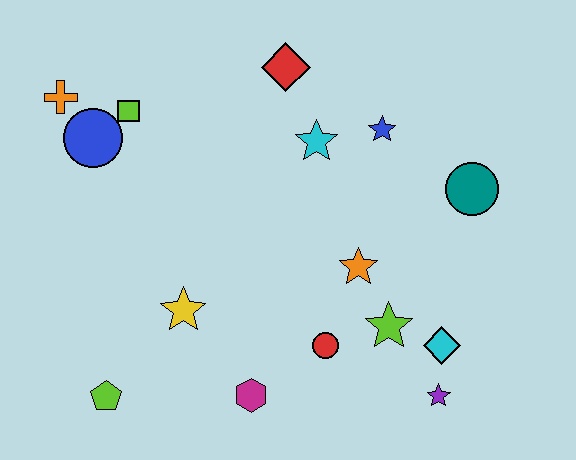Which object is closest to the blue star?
The cyan star is closest to the blue star.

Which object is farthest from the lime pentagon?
The teal circle is farthest from the lime pentagon.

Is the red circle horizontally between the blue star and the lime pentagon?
Yes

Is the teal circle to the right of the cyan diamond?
Yes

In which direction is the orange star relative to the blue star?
The orange star is below the blue star.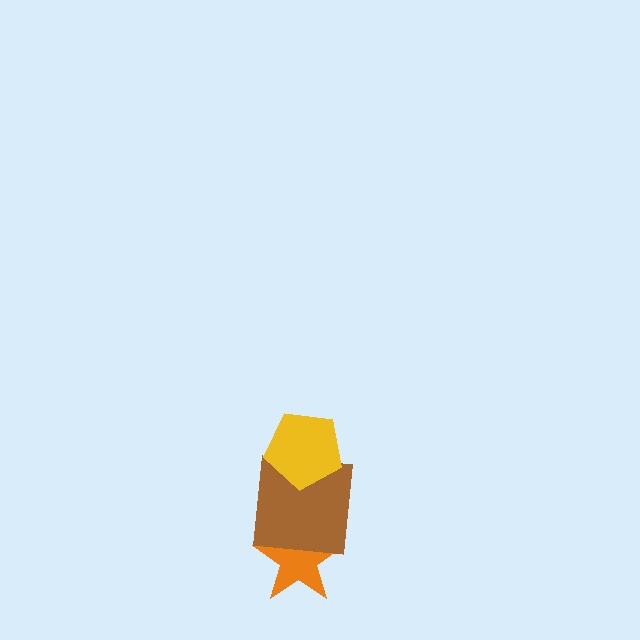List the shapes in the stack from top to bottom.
From top to bottom: the yellow pentagon, the brown square, the orange star.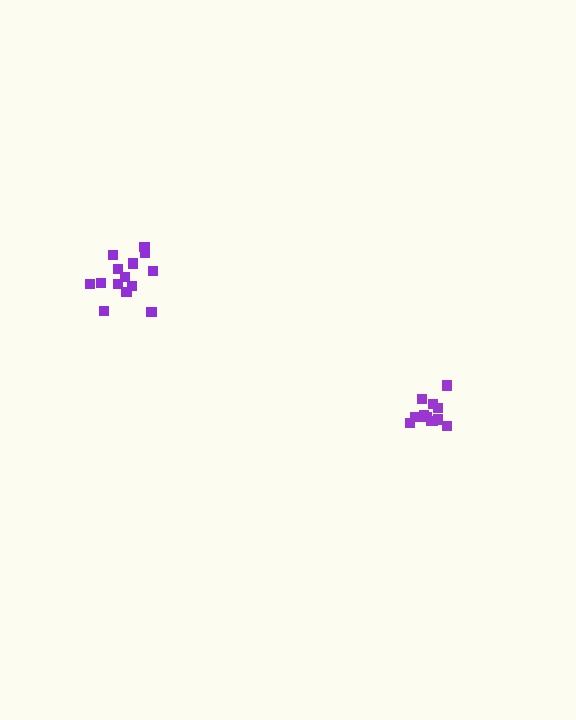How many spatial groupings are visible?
There are 2 spatial groupings.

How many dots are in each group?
Group 1: 14 dots, Group 2: 13 dots (27 total).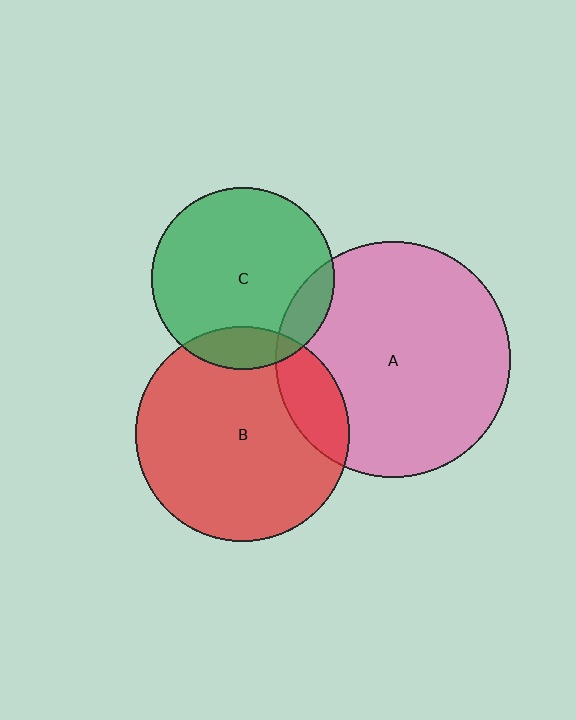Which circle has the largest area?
Circle A (pink).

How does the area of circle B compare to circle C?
Approximately 1.4 times.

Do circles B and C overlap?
Yes.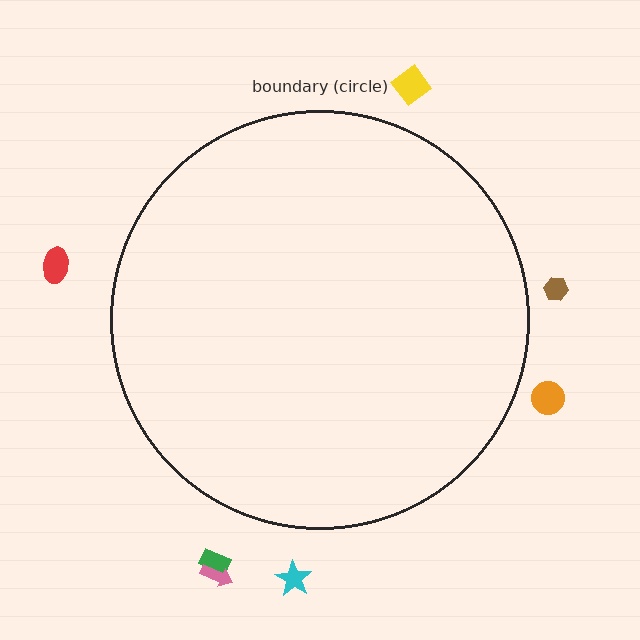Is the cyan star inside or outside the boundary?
Outside.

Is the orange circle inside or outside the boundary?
Outside.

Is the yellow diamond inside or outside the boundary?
Outside.